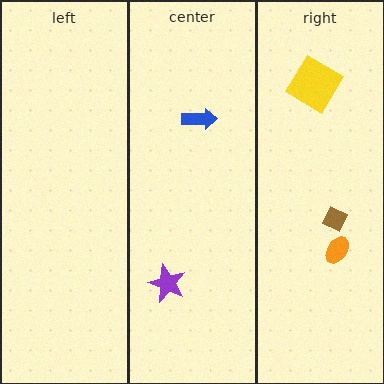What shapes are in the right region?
The orange ellipse, the yellow diamond, the brown diamond.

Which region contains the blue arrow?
The center region.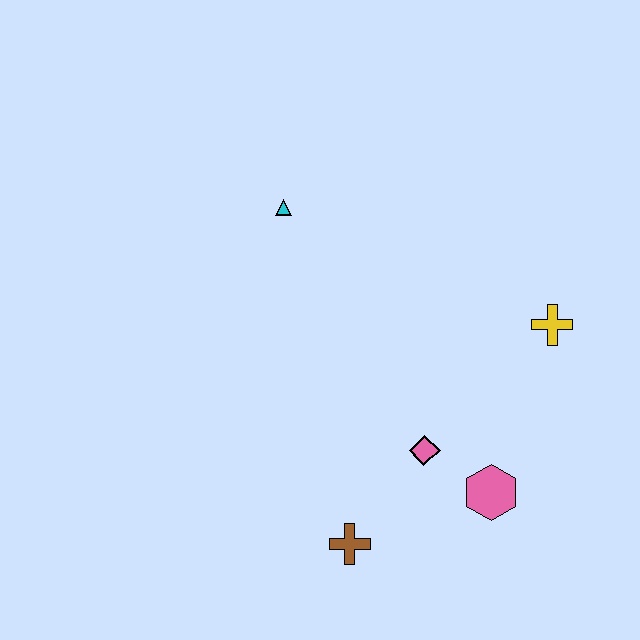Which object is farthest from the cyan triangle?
The pink hexagon is farthest from the cyan triangle.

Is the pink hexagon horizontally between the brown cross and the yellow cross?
Yes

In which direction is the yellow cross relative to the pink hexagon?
The yellow cross is above the pink hexagon.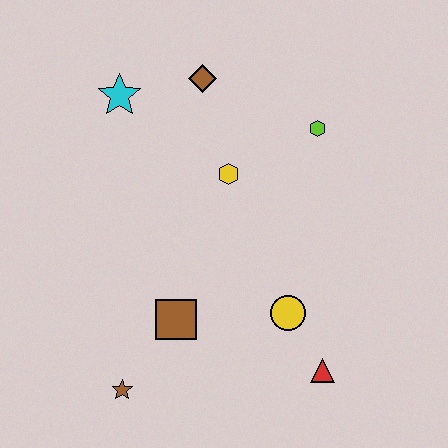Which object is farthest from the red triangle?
The cyan star is farthest from the red triangle.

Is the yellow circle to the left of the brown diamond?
No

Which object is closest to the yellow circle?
The red triangle is closest to the yellow circle.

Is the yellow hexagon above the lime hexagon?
No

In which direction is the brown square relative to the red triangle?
The brown square is to the left of the red triangle.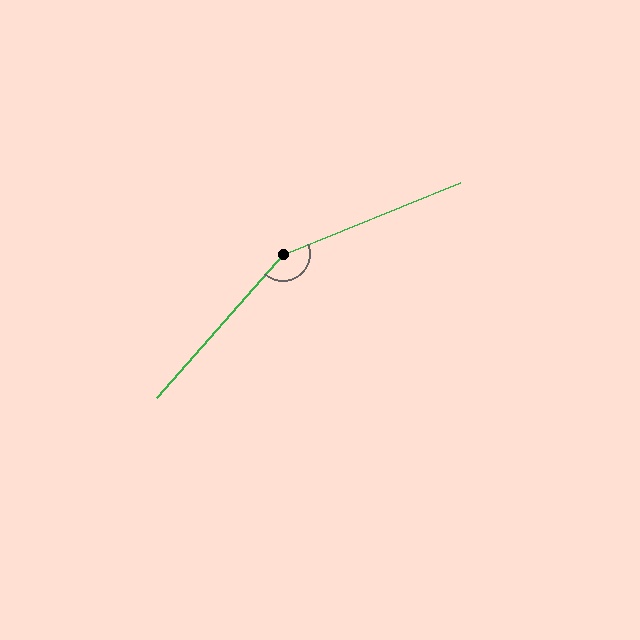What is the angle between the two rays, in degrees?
Approximately 153 degrees.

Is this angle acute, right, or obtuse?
It is obtuse.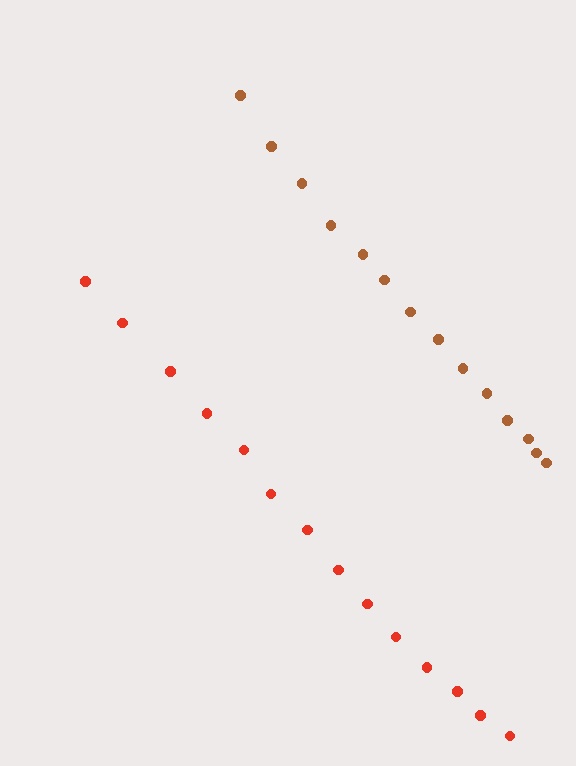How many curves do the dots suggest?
There are 2 distinct paths.